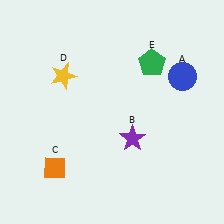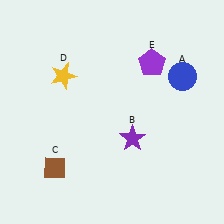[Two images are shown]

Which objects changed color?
C changed from orange to brown. E changed from green to purple.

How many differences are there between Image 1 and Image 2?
There are 2 differences between the two images.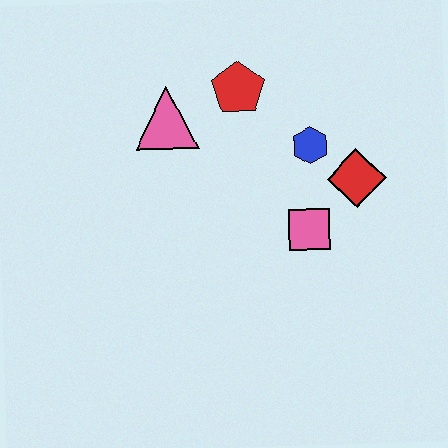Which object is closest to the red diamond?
The blue hexagon is closest to the red diamond.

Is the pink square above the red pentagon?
No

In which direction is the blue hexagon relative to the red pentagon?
The blue hexagon is to the right of the red pentagon.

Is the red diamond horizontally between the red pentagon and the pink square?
No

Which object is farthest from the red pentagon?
The pink square is farthest from the red pentagon.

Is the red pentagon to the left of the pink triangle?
No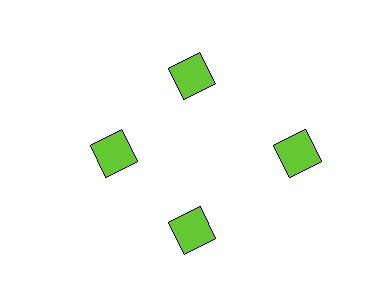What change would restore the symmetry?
The symmetry would be restored by moving it inward, back onto the ring so that all 4 squares sit at equal angles and equal distance from the center.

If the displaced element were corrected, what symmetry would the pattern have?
It would have 4-fold rotational symmetry — the pattern would map onto itself every 90 degrees.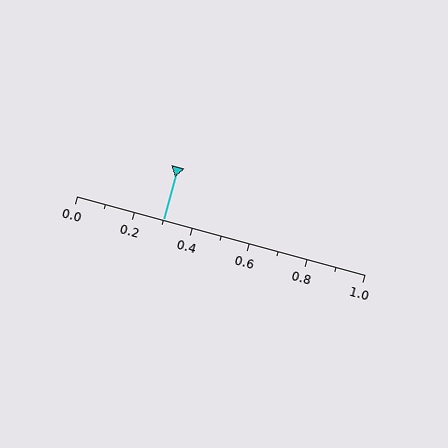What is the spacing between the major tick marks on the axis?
The major ticks are spaced 0.2 apart.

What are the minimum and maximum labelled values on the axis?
The axis runs from 0.0 to 1.0.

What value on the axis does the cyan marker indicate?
The marker indicates approximately 0.3.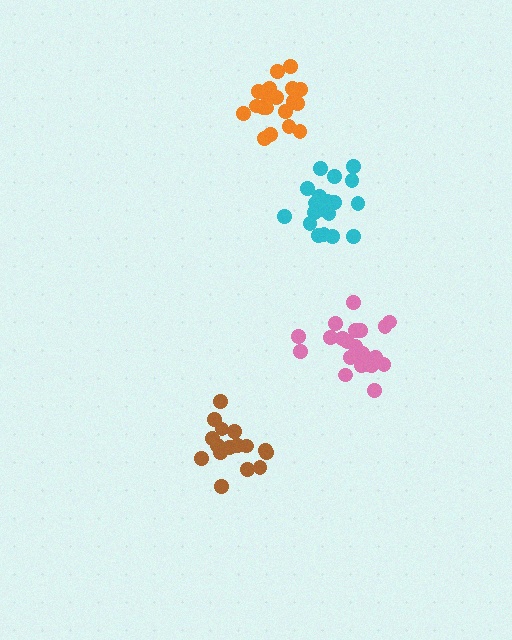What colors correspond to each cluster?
The clusters are colored: brown, cyan, pink, orange.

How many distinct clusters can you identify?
There are 4 distinct clusters.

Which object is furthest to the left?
The brown cluster is leftmost.